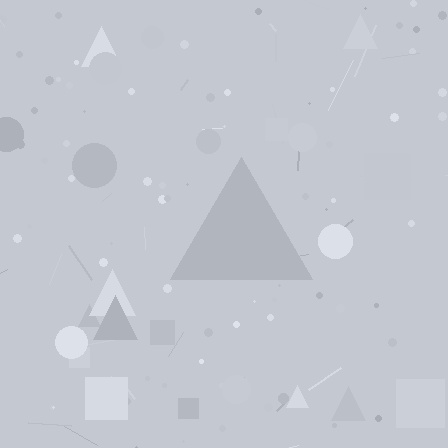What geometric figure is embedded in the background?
A triangle is embedded in the background.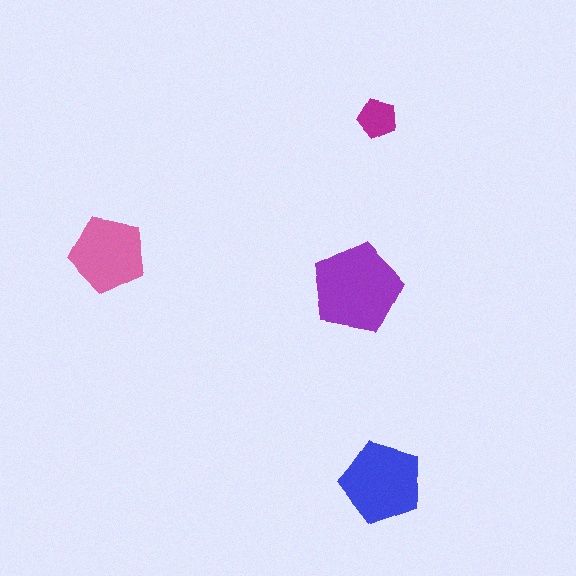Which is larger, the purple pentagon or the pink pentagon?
The purple one.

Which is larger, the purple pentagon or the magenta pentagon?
The purple one.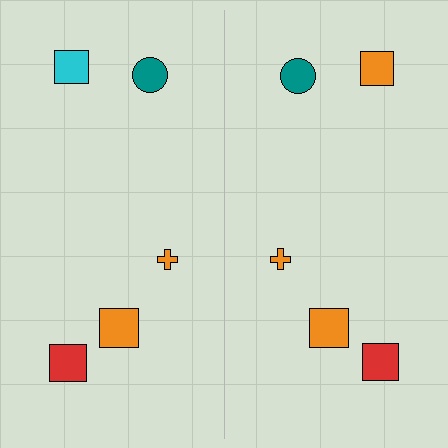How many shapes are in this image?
There are 10 shapes in this image.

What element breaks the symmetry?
The orange square on the right side breaks the symmetry — its mirror counterpart is cyan.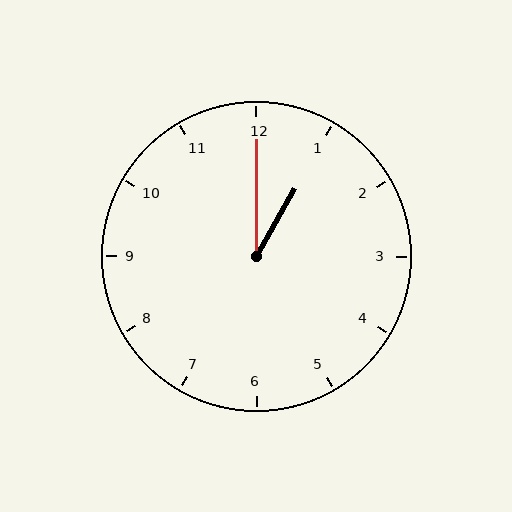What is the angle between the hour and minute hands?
Approximately 30 degrees.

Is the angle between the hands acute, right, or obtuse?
It is acute.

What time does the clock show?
1:00.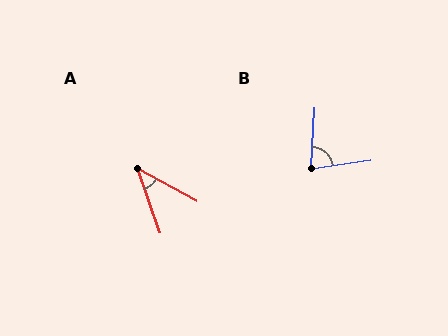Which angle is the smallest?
A, at approximately 43 degrees.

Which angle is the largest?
B, at approximately 79 degrees.